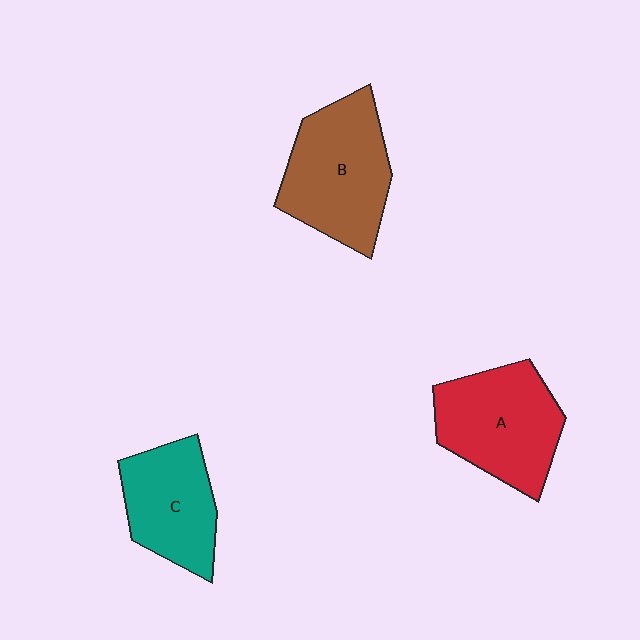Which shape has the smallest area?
Shape C (teal).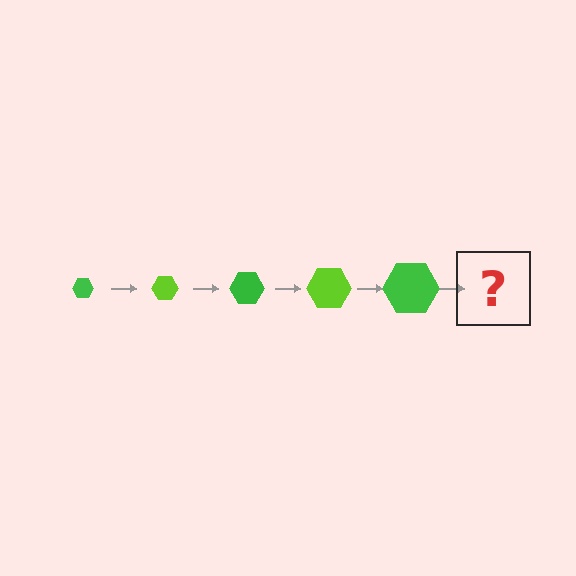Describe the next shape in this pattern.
It should be a lime hexagon, larger than the previous one.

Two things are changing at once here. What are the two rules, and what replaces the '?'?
The two rules are that the hexagon grows larger each step and the color cycles through green and lime. The '?' should be a lime hexagon, larger than the previous one.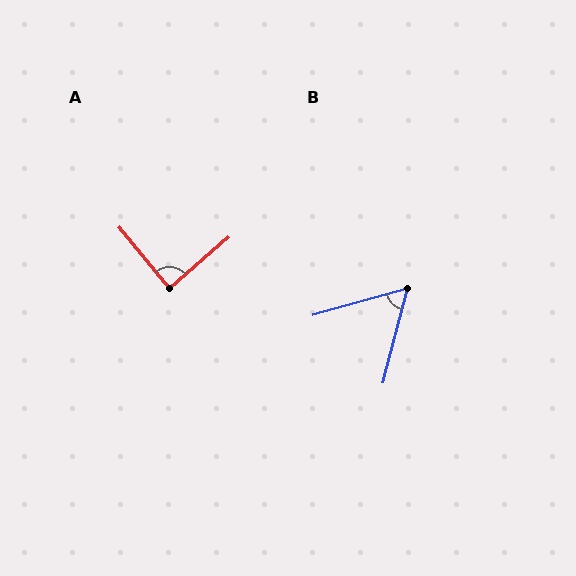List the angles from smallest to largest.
B (60°), A (88°).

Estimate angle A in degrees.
Approximately 88 degrees.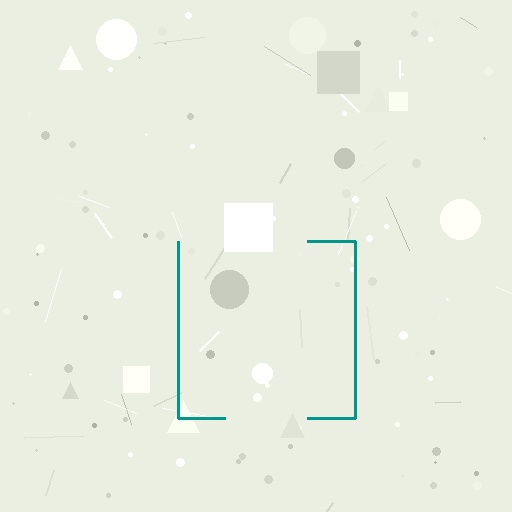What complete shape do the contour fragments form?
The contour fragments form a square.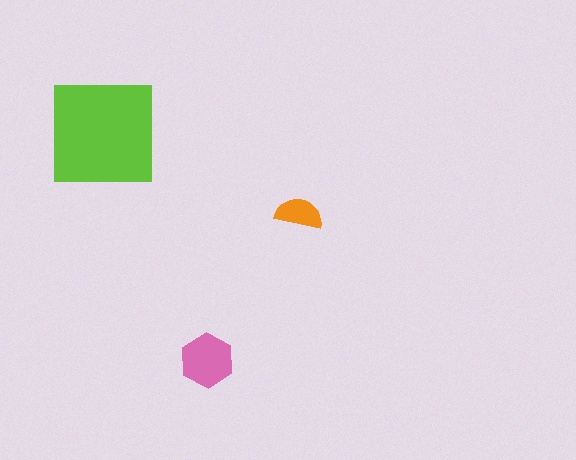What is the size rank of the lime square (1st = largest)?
1st.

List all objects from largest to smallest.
The lime square, the pink hexagon, the orange semicircle.